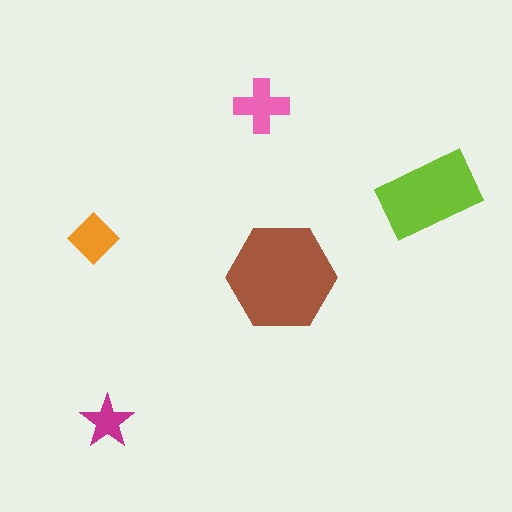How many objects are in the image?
There are 5 objects in the image.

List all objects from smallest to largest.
The magenta star, the orange diamond, the pink cross, the lime rectangle, the brown hexagon.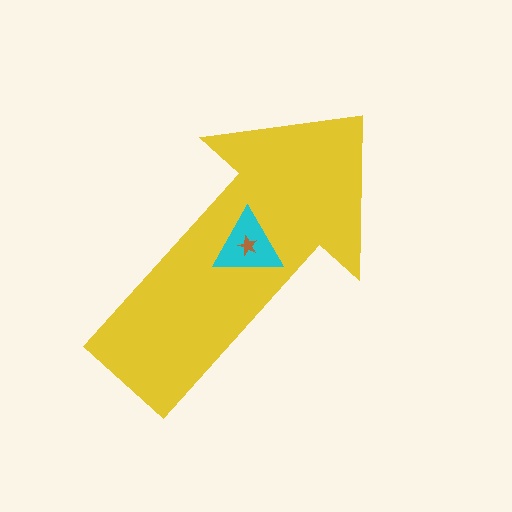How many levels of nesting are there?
3.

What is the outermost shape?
The yellow arrow.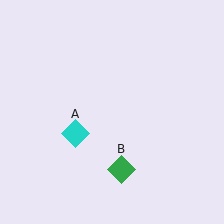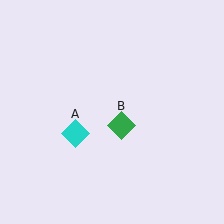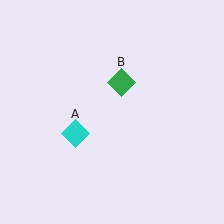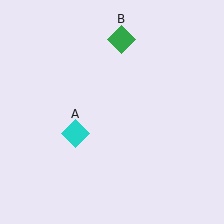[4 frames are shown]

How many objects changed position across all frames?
1 object changed position: green diamond (object B).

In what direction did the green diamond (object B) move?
The green diamond (object B) moved up.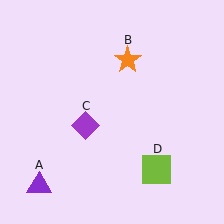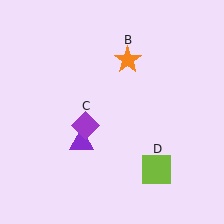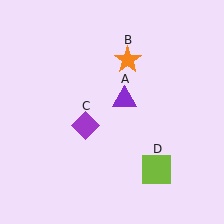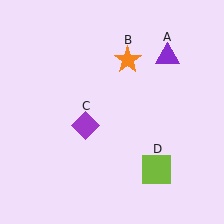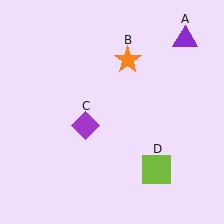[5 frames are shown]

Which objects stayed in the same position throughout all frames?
Orange star (object B) and purple diamond (object C) and lime square (object D) remained stationary.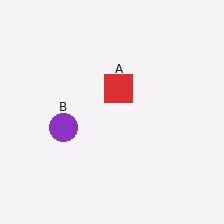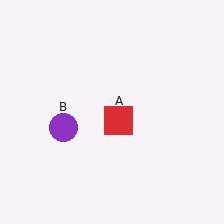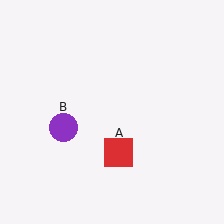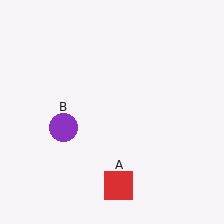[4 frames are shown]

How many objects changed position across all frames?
1 object changed position: red square (object A).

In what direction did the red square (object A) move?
The red square (object A) moved down.